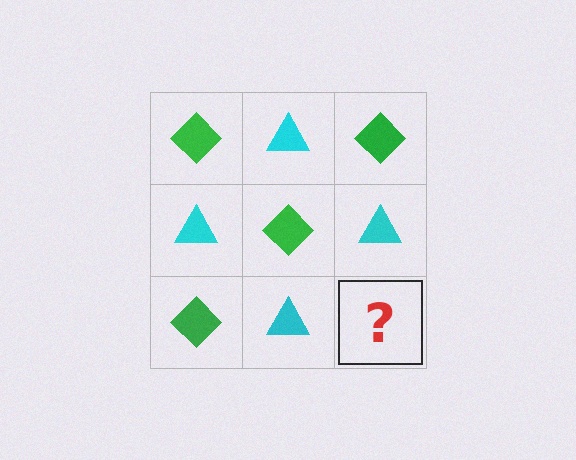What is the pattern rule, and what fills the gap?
The rule is that it alternates green diamond and cyan triangle in a checkerboard pattern. The gap should be filled with a green diamond.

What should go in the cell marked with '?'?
The missing cell should contain a green diamond.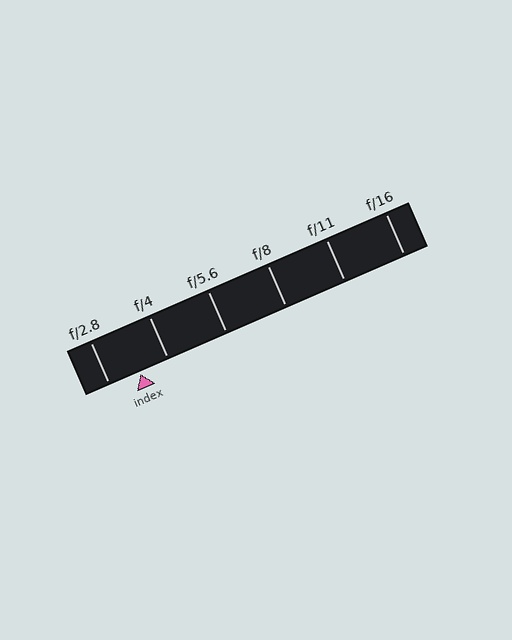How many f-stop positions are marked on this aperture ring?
There are 6 f-stop positions marked.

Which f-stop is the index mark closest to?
The index mark is closest to f/4.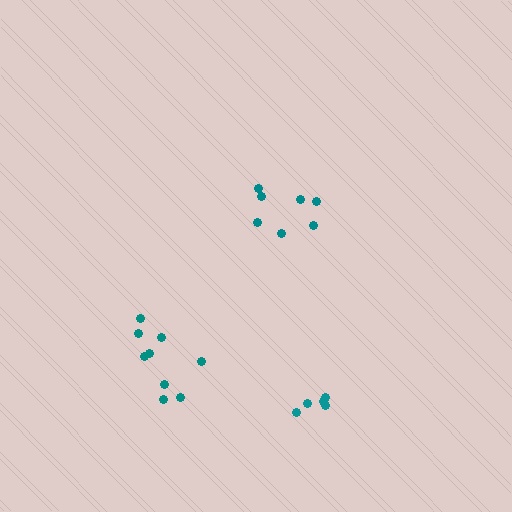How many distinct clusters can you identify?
There are 3 distinct clusters.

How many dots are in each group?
Group 1: 7 dots, Group 2: 5 dots, Group 3: 9 dots (21 total).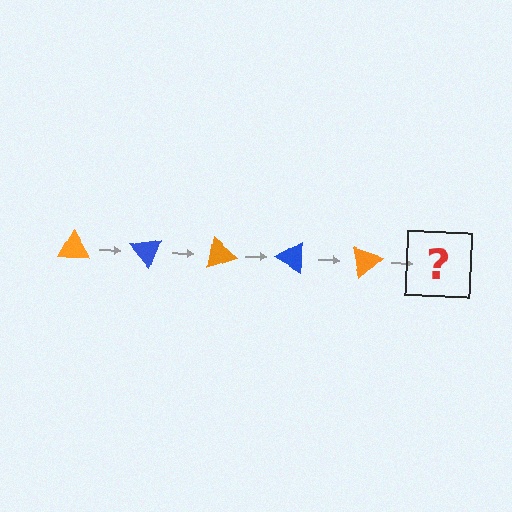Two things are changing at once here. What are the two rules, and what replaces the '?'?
The two rules are that it rotates 50 degrees each step and the color cycles through orange and blue. The '?' should be a blue triangle, rotated 250 degrees from the start.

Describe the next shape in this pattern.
It should be a blue triangle, rotated 250 degrees from the start.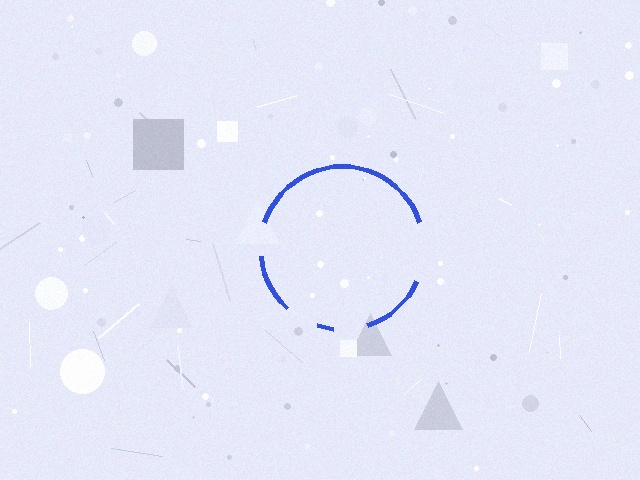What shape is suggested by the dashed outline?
The dashed outline suggests a circle.